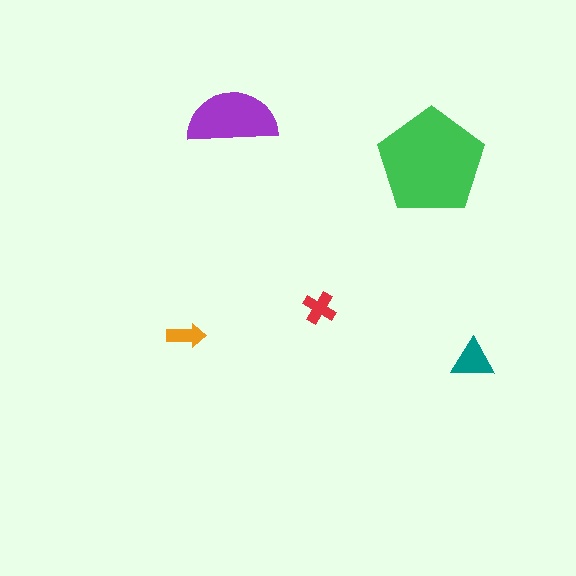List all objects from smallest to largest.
The orange arrow, the red cross, the teal triangle, the purple semicircle, the green pentagon.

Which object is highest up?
The purple semicircle is topmost.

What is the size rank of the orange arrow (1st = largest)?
5th.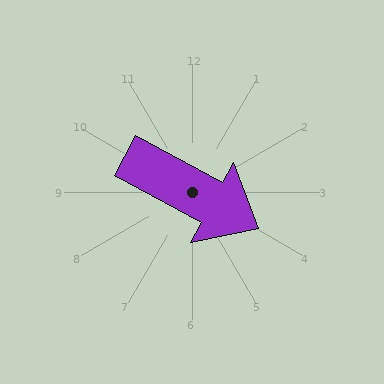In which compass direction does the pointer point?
Southeast.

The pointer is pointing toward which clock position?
Roughly 4 o'clock.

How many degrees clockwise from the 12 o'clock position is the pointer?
Approximately 118 degrees.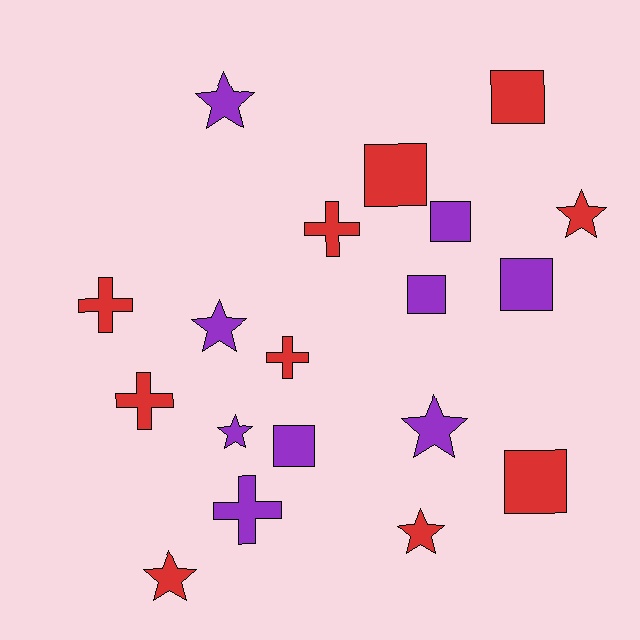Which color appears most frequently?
Red, with 10 objects.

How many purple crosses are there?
There is 1 purple cross.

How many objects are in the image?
There are 19 objects.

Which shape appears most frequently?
Star, with 7 objects.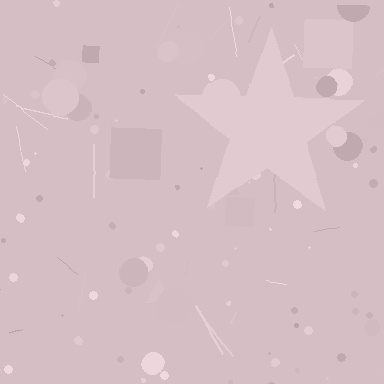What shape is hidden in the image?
A star is hidden in the image.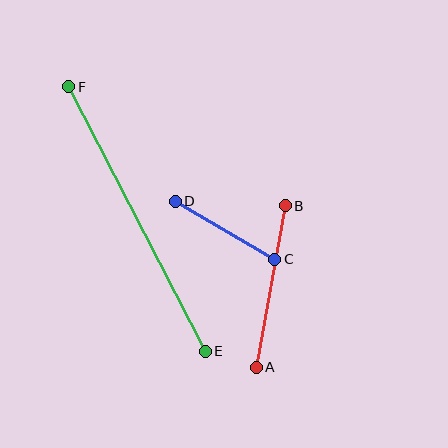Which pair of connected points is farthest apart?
Points E and F are farthest apart.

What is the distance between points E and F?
The distance is approximately 298 pixels.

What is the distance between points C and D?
The distance is approximately 115 pixels.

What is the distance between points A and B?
The distance is approximately 164 pixels.